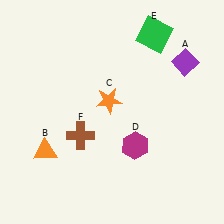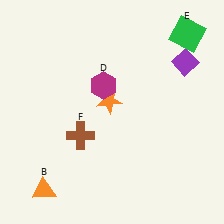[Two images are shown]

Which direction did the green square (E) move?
The green square (E) moved right.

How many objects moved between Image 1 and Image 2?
3 objects moved between the two images.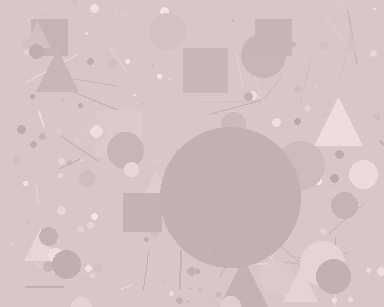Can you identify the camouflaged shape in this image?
The camouflaged shape is a circle.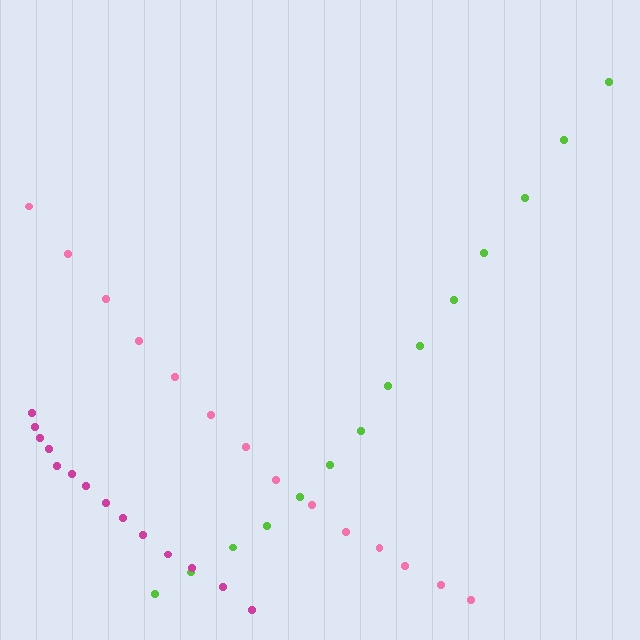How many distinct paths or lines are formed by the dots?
There are 3 distinct paths.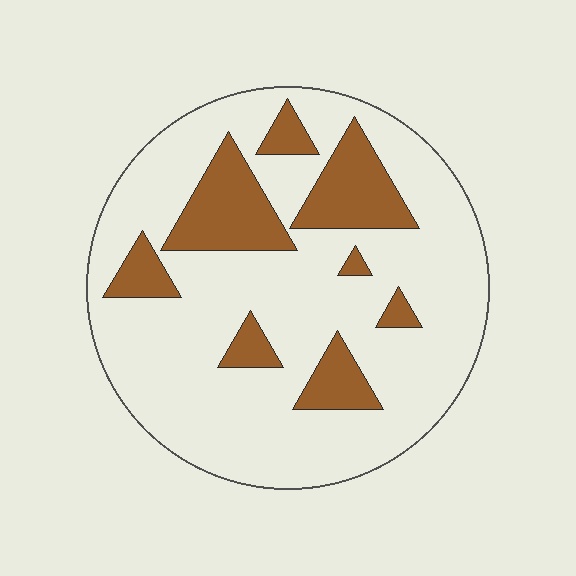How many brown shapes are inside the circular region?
8.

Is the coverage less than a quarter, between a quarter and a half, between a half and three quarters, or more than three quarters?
Less than a quarter.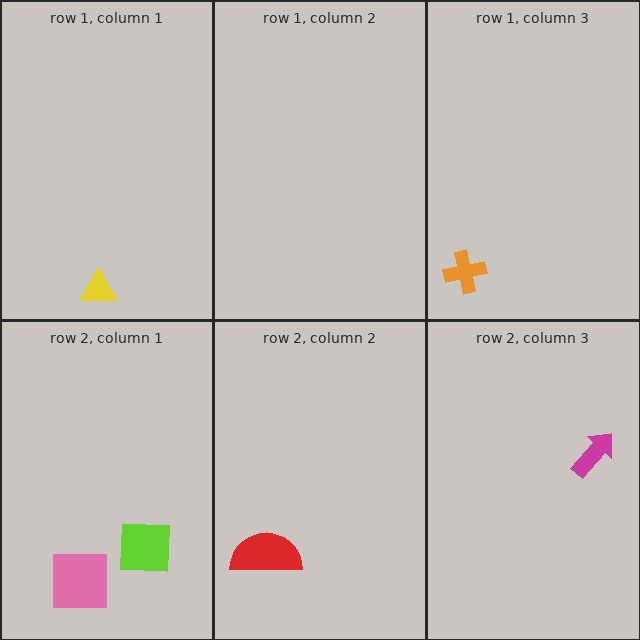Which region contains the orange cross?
The row 1, column 3 region.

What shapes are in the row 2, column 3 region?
The magenta arrow.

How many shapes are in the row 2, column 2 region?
1.